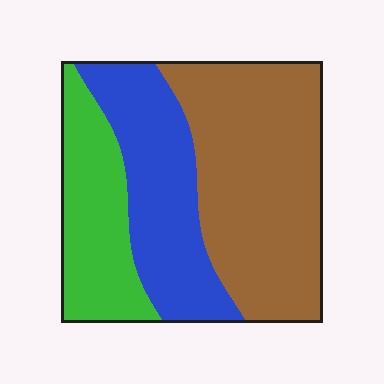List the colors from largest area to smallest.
From largest to smallest: brown, blue, green.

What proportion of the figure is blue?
Blue covers about 30% of the figure.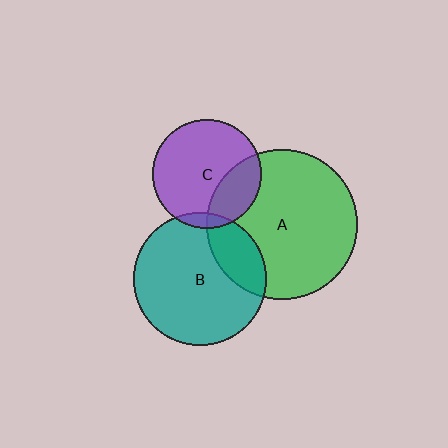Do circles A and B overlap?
Yes.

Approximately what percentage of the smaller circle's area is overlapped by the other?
Approximately 20%.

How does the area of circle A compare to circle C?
Approximately 1.9 times.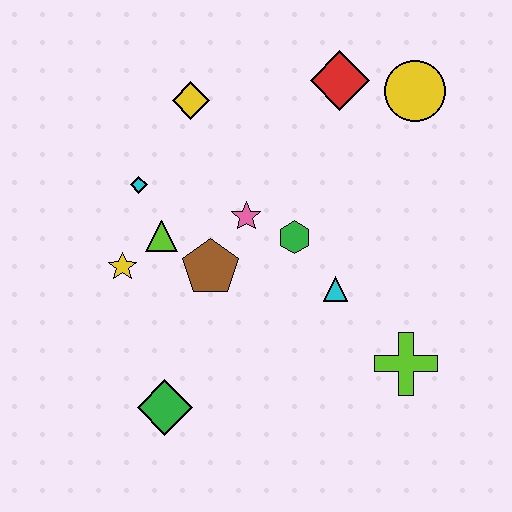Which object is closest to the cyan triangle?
The green hexagon is closest to the cyan triangle.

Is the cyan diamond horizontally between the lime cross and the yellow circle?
No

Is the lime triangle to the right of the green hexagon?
No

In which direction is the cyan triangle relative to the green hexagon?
The cyan triangle is below the green hexagon.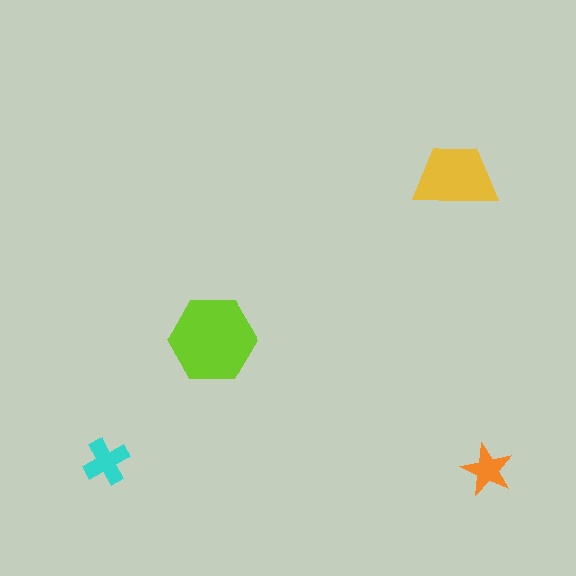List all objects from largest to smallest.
The lime hexagon, the yellow trapezoid, the cyan cross, the orange star.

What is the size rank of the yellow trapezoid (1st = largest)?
2nd.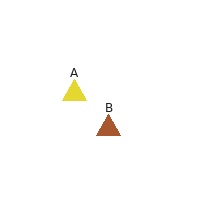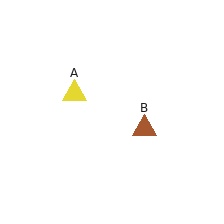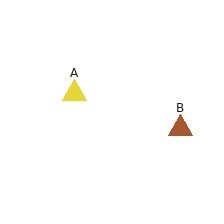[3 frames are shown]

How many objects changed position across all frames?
1 object changed position: brown triangle (object B).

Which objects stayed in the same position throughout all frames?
Yellow triangle (object A) remained stationary.